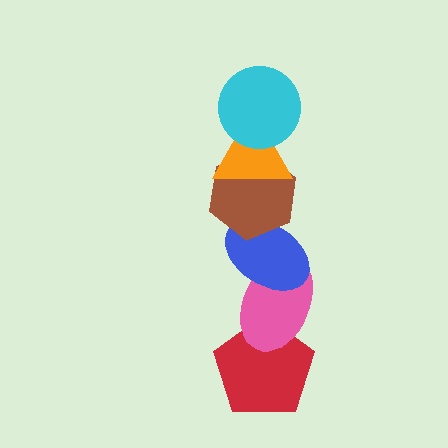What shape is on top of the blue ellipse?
The brown hexagon is on top of the blue ellipse.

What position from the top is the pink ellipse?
The pink ellipse is 5th from the top.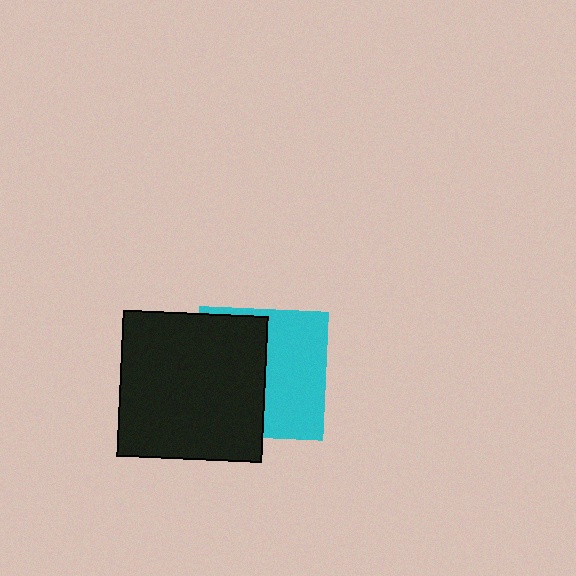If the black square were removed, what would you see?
You would see the complete cyan square.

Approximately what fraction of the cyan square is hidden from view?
Roughly 51% of the cyan square is hidden behind the black square.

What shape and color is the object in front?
The object in front is a black square.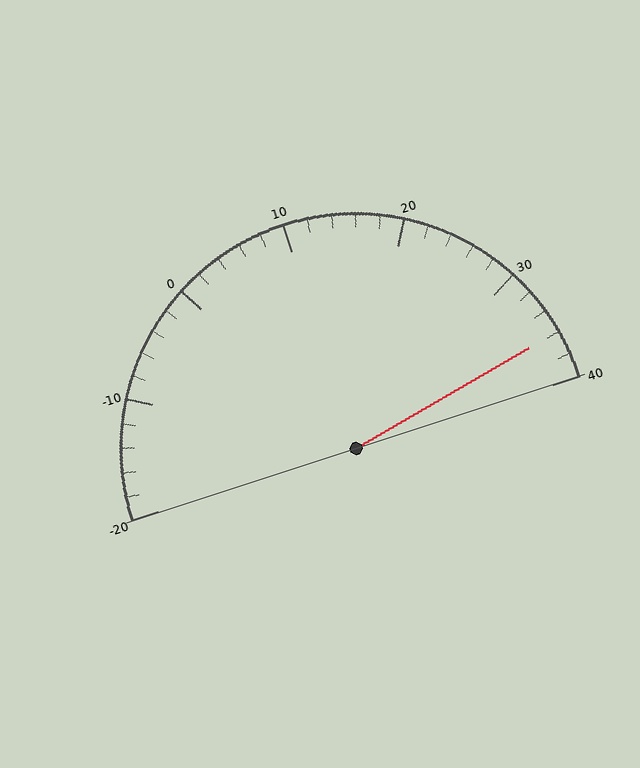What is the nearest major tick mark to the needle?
The nearest major tick mark is 40.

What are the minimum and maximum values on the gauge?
The gauge ranges from -20 to 40.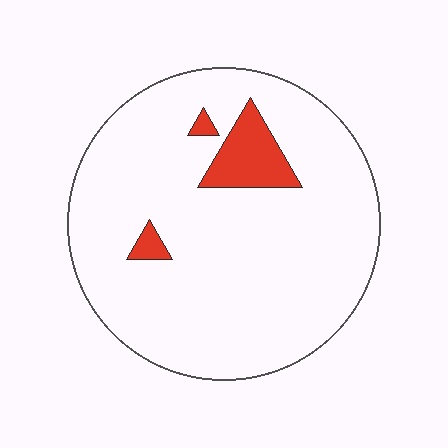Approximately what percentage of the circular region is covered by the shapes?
Approximately 10%.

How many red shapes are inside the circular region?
3.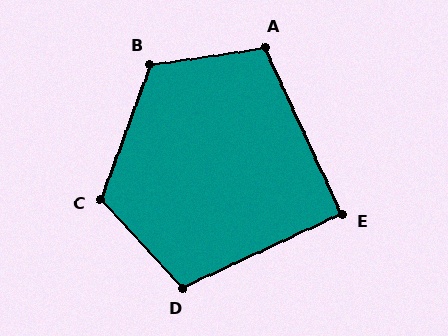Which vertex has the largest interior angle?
B, at approximately 119 degrees.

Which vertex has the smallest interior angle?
E, at approximately 90 degrees.